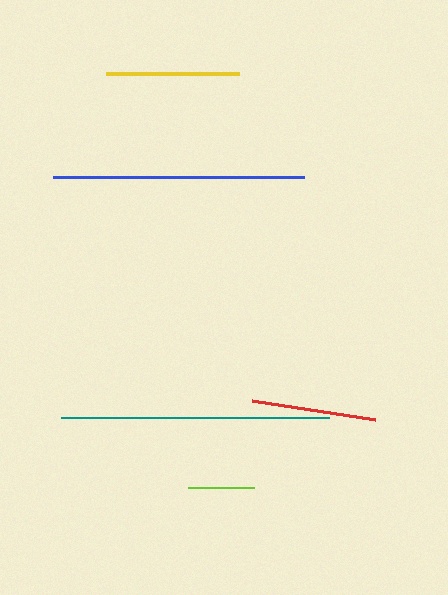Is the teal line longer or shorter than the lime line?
The teal line is longer than the lime line.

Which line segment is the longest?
The teal line is the longest at approximately 268 pixels.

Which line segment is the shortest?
The lime line is the shortest at approximately 65 pixels.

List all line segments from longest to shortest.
From longest to shortest: teal, blue, yellow, red, lime.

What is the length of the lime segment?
The lime segment is approximately 65 pixels long.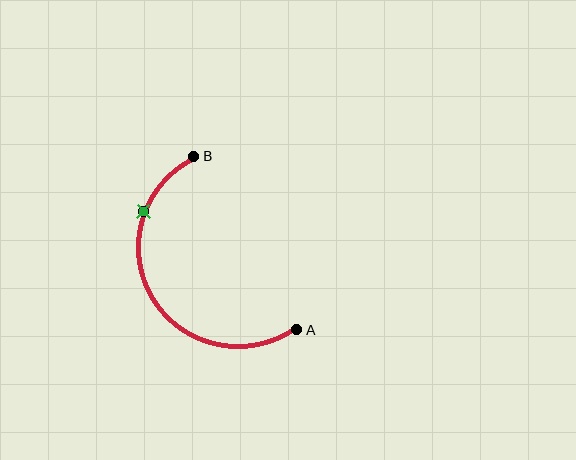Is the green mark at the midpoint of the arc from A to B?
No. The green mark lies on the arc but is closer to endpoint B. The arc midpoint would be at the point on the curve equidistant along the arc from both A and B.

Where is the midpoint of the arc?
The arc midpoint is the point on the curve farthest from the straight line joining A and B. It sits to the left of that line.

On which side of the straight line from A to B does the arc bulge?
The arc bulges to the left of the straight line connecting A and B.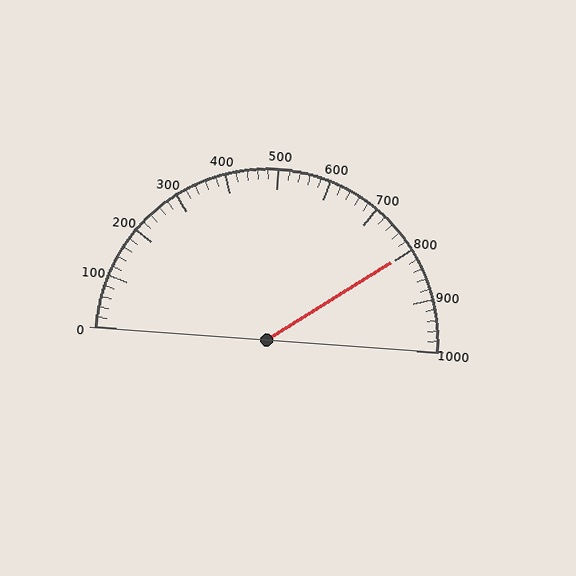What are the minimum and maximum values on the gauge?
The gauge ranges from 0 to 1000.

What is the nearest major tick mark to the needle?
The nearest major tick mark is 800.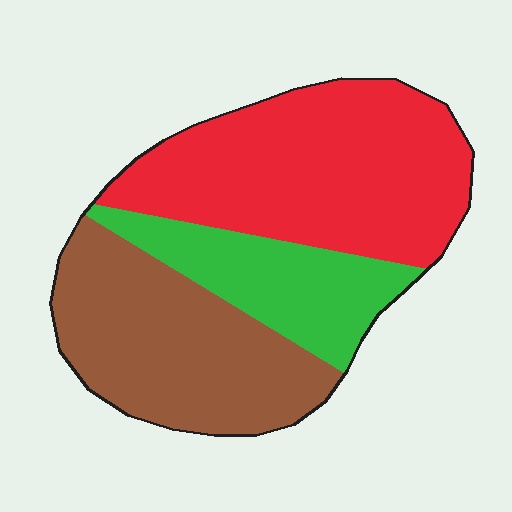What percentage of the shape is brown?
Brown covers 35% of the shape.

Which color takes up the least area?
Green, at roughly 20%.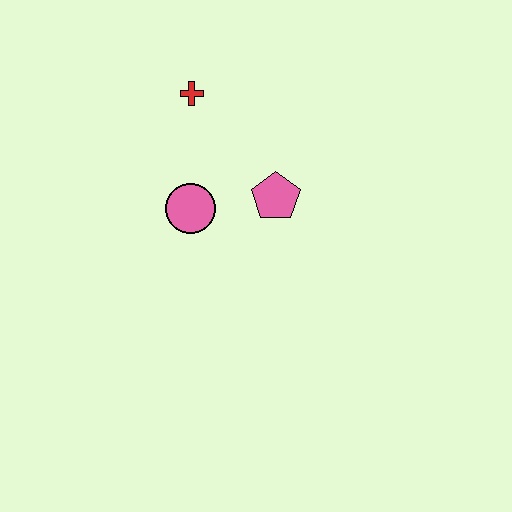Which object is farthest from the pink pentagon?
The red cross is farthest from the pink pentagon.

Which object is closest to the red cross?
The pink circle is closest to the red cross.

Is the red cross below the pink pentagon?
No